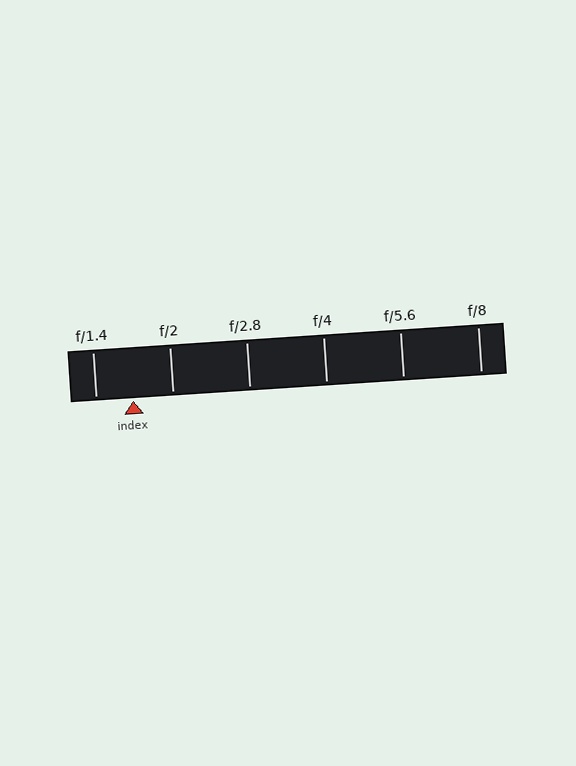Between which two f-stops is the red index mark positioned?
The index mark is between f/1.4 and f/2.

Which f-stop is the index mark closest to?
The index mark is closest to f/1.4.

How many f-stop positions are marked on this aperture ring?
There are 6 f-stop positions marked.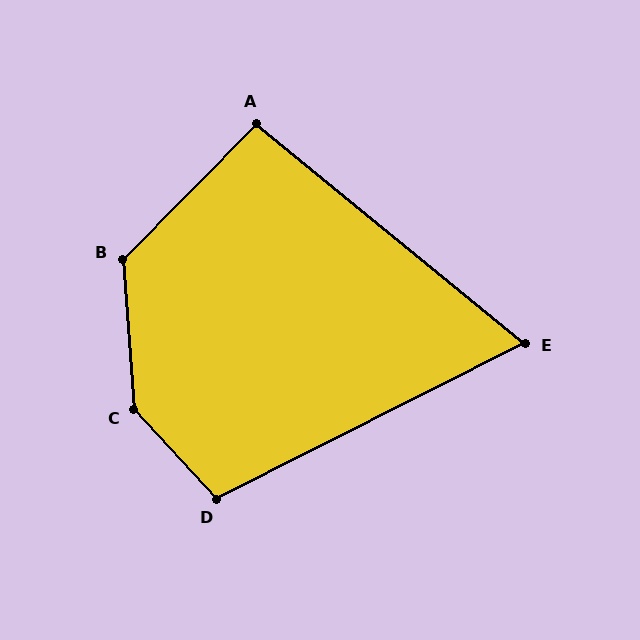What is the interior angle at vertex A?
Approximately 95 degrees (obtuse).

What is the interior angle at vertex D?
Approximately 106 degrees (obtuse).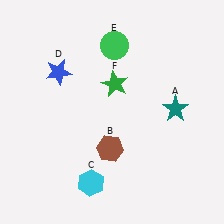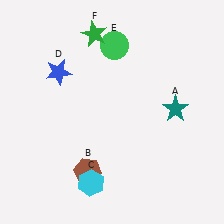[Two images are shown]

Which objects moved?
The objects that moved are: the brown hexagon (B), the green star (F).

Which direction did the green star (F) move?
The green star (F) moved up.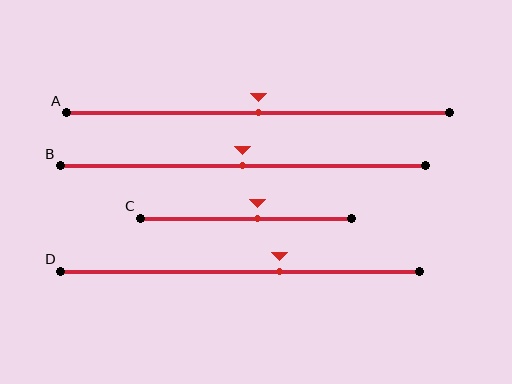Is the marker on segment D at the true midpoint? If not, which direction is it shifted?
No, the marker on segment D is shifted to the right by about 11% of the segment length.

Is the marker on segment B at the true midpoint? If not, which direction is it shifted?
Yes, the marker on segment B is at the true midpoint.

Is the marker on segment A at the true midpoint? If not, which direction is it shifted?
Yes, the marker on segment A is at the true midpoint.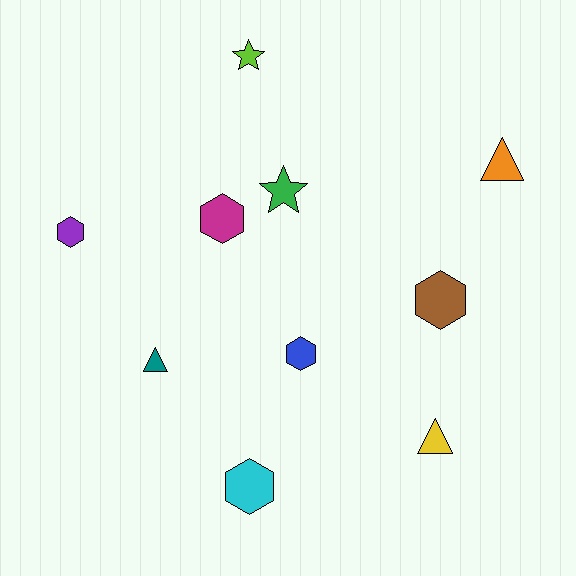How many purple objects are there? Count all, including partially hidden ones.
There is 1 purple object.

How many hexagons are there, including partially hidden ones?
There are 5 hexagons.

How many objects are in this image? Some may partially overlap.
There are 10 objects.